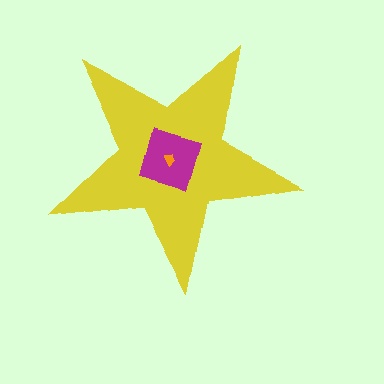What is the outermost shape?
The yellow star.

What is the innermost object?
The orange trapezoid.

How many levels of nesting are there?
3.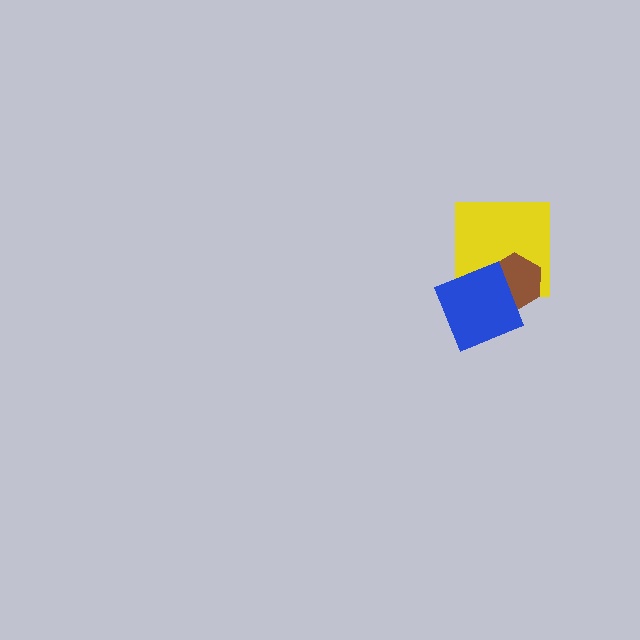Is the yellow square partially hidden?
Yes, it is partially covered by another shape.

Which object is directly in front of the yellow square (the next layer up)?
The brown hexagon is directly in front of the yellow square.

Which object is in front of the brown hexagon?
The blue diamond is in front of the brown hexagon.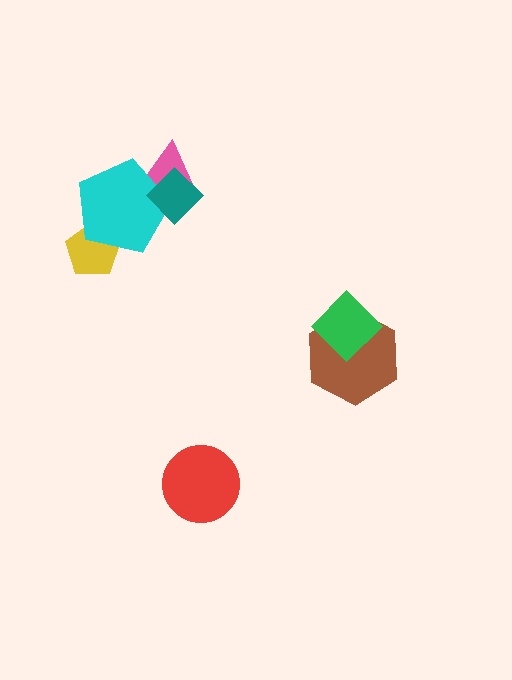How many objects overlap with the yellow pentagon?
1 object overlaps with the yellow pentagon.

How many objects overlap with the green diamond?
1 object overlaps with the green diamond.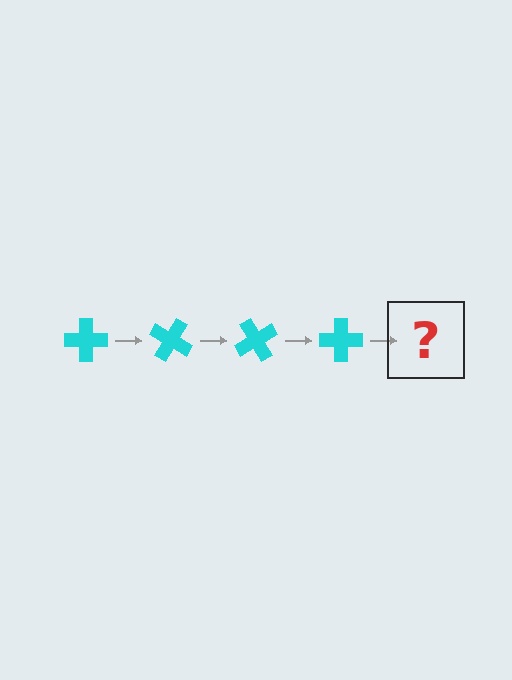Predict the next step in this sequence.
The next step is a cyan cross rotated 120 degrees.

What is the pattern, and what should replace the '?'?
The pattern is that the cross rotates 30 degrees each step. The '?' should be a cyan cross rotated 120 degrees.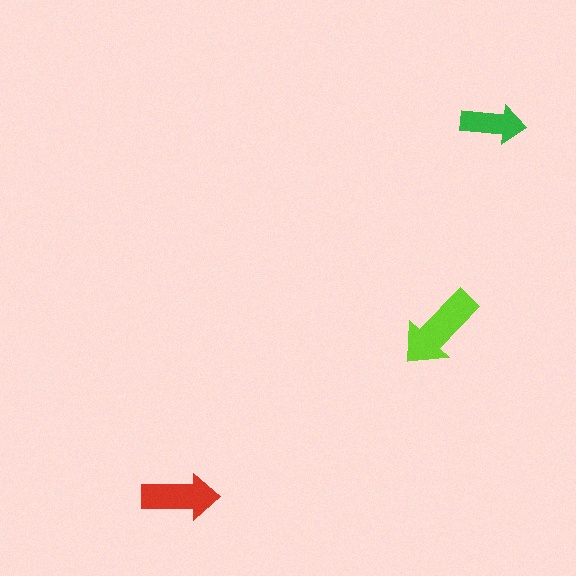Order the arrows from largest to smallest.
the lime one, the red one, the green one.